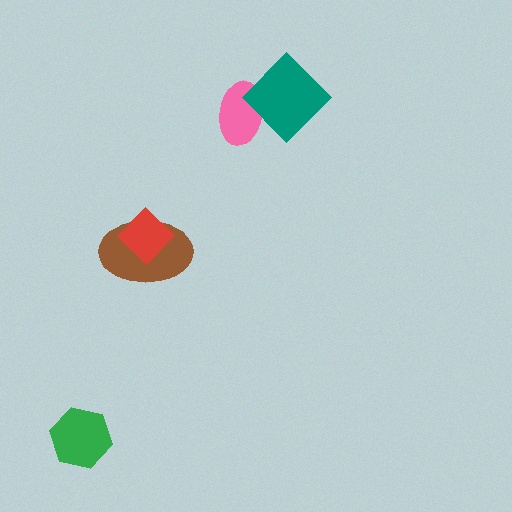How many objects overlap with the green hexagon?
0 objects overlap with the green hexagon.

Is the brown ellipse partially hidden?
Yes, it is partially covered by another shape.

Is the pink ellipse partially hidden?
Yes, it is partially covered by another shape.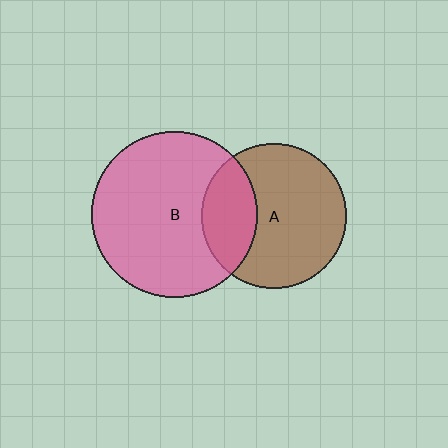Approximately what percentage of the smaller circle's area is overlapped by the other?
Approximately 30%.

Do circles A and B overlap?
Yes.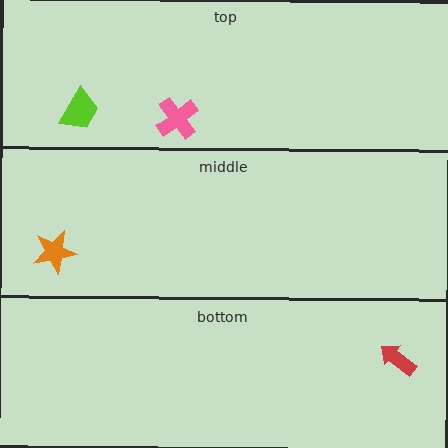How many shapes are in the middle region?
1.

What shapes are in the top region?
The lime trapezoid, the pink cross.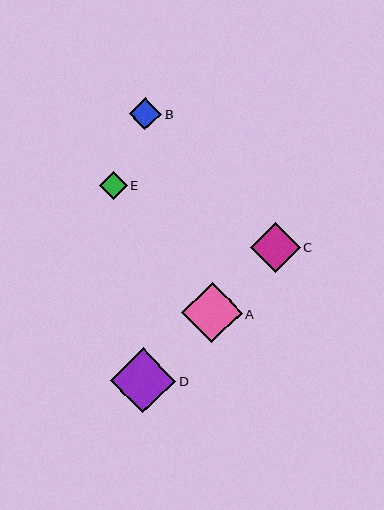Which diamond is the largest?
Diamond D is the largest with a size of approximately 65 pixels.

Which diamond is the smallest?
Diamond E is the smallest with a size of approximately 28 pixels.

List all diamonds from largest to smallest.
From largest to smallest: D, A, C, B, E.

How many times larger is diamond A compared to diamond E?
Diamond A is approximately 2.2 times the size of diamond E.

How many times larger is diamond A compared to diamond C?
Diamond A is approximately 1.2 times the size of diamond C.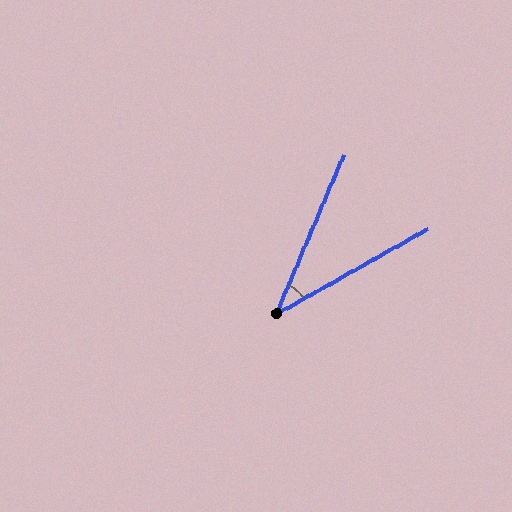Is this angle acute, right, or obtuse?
It is acute.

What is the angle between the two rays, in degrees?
Approximately 38 degrees.